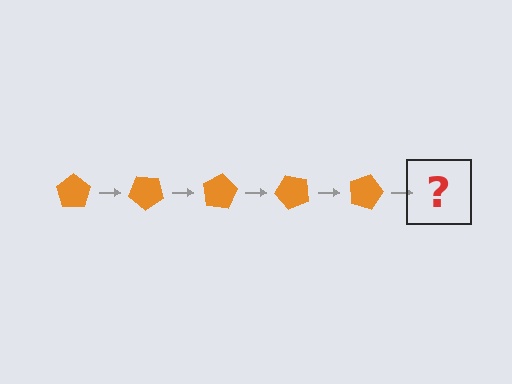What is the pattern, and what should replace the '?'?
The pattern is that the pentagon rotates 40 degrees each step. The '?' should be an orange pentagon rotated 200 degrees.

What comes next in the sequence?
The next element should be an orange pentagon rotated 200 degrees.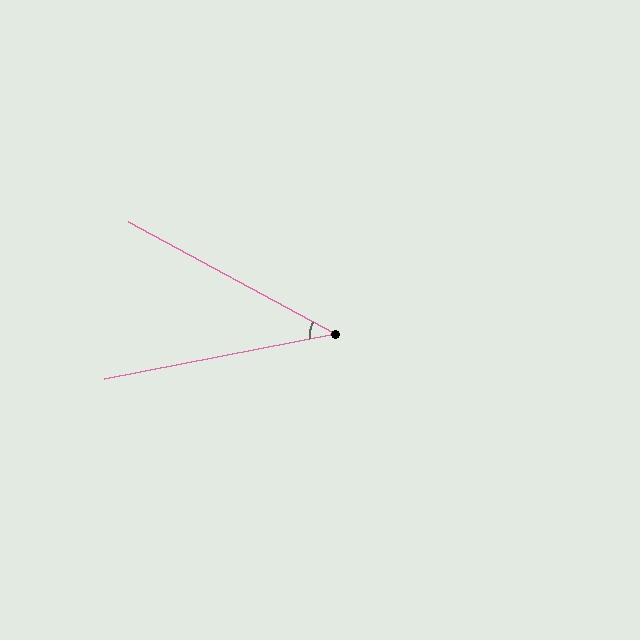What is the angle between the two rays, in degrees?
Approximately 39 degrees.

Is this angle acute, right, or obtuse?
It is acute.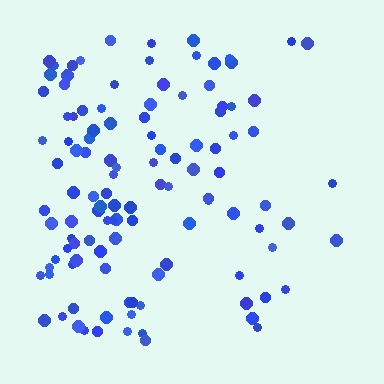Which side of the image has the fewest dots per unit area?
The right.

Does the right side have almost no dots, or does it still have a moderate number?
Still a moderate number, just noticeably fewer than the left.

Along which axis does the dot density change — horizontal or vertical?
Horizontal.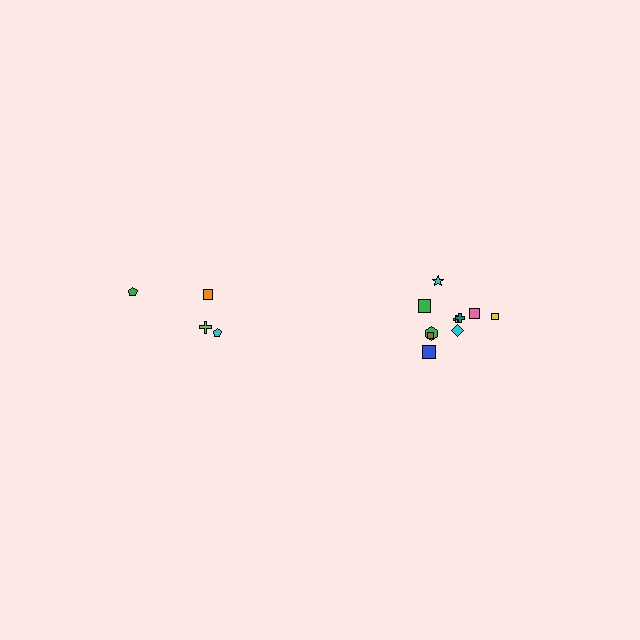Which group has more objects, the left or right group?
The right group.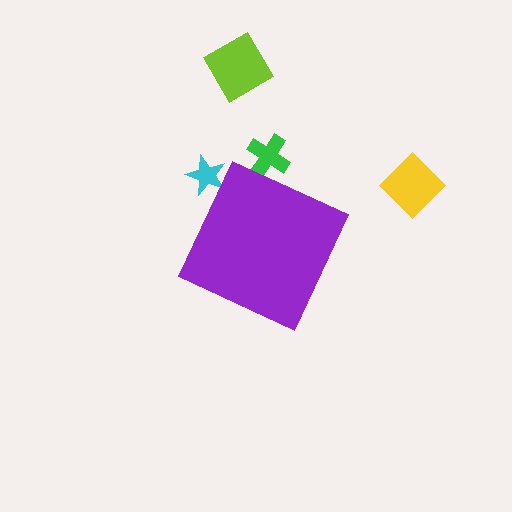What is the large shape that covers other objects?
A purple diamond.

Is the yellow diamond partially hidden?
No, the yellow diamond is fully visible.